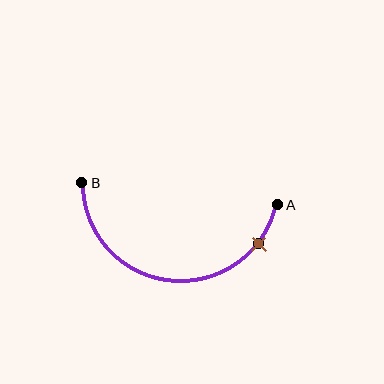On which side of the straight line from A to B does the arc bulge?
The arc bulges below the straight line connecting A and B.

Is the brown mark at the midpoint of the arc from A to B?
No. The brown mark lies on the arc but is closer to endpoint A. The arc midpoint would be at the point on the curve equidistant along the arc from both A and B.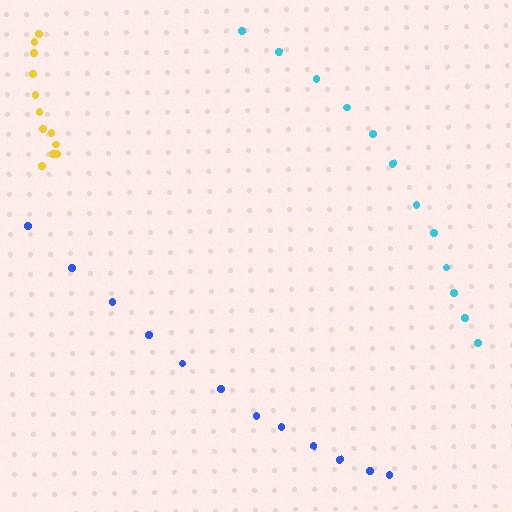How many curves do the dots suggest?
There are 3 distinct paths.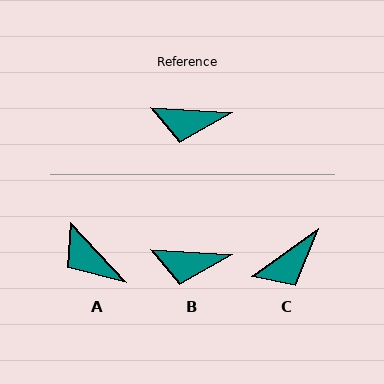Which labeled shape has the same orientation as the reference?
B.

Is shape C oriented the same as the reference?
No, it is off by about 39 degrees.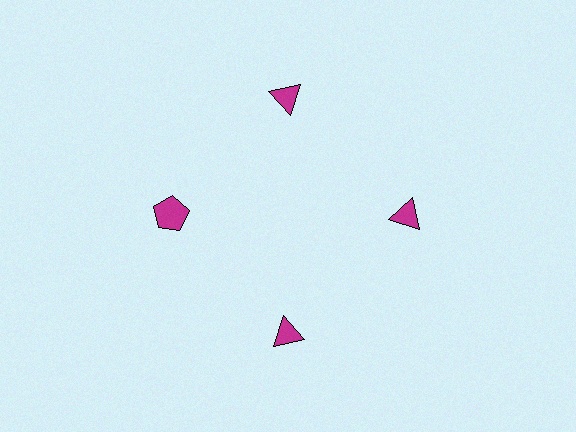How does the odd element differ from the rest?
It has a different shape: pentagon instead of triangle.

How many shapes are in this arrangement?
There are 4 shapes arranged in a ring pattern.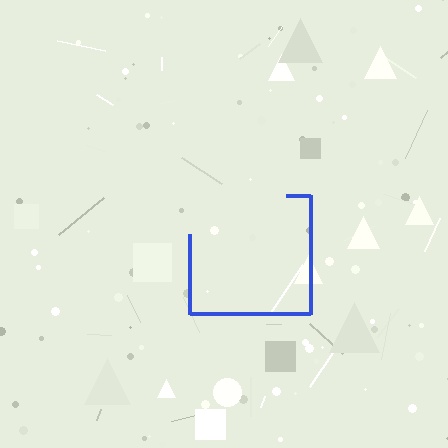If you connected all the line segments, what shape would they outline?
They would outline a square.